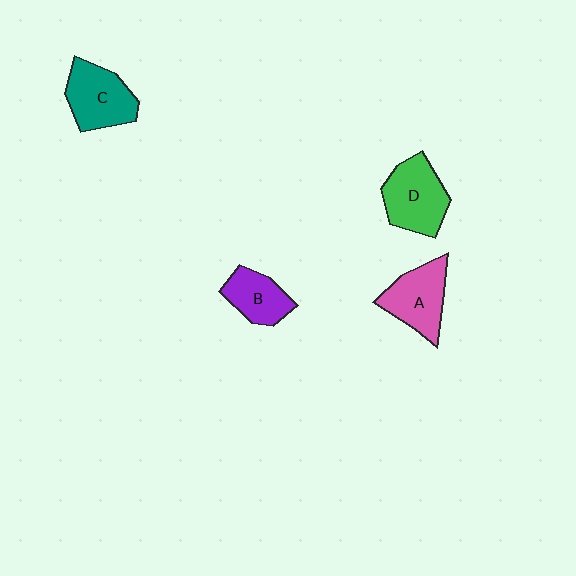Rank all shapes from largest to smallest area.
From largest to smallest: D (green), C (teal), A (pink), B (purple).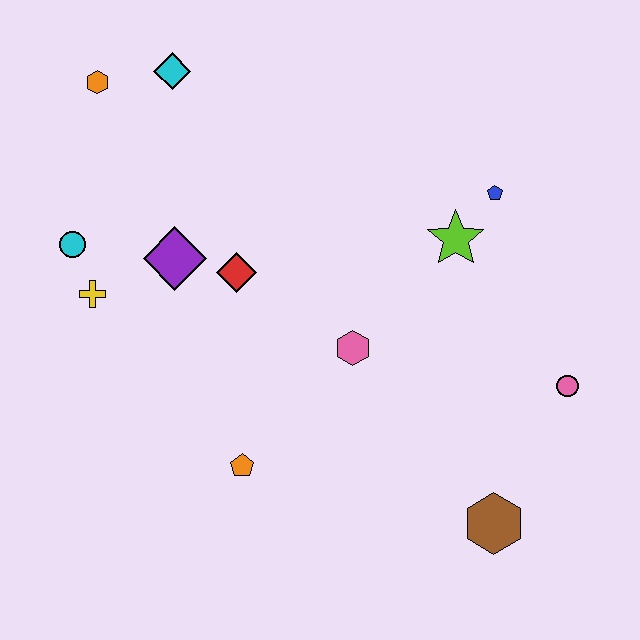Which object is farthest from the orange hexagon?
The brown hexagon is farthest from the orange hexagon.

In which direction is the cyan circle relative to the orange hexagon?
The cyan circle is below the orange hexagon.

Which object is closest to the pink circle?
The brown hexagon is closest to the pink circle.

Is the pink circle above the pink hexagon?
No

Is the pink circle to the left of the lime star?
No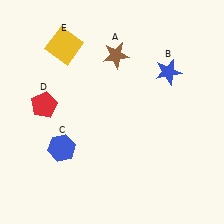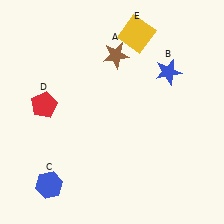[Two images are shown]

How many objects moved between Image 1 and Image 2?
2 objects moved between the two images.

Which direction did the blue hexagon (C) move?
The blue hexagon (C) moved down.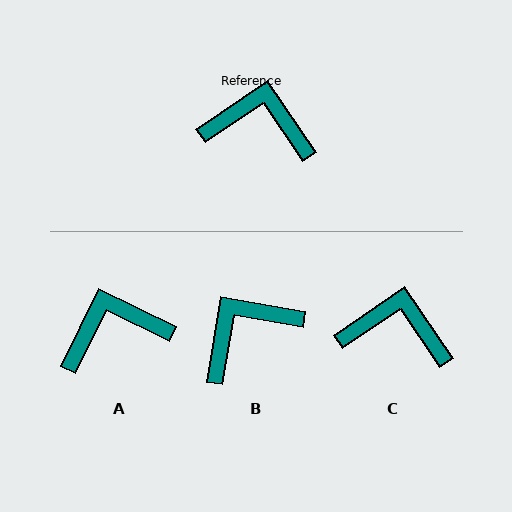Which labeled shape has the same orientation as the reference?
C.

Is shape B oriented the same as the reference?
No, it is off by about 46 degrees.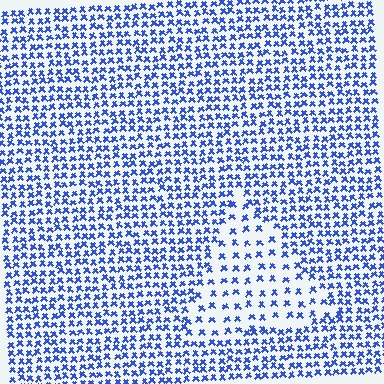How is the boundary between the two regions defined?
The boundary is defined by a change in element density (approximately 2.1x ratio). All elements are the same color, size, and shape.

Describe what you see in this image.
The image contains small blue elements arranged at two different densities. A triangle-shaped region is visible where the elements are less densely packed than the surrounding area.